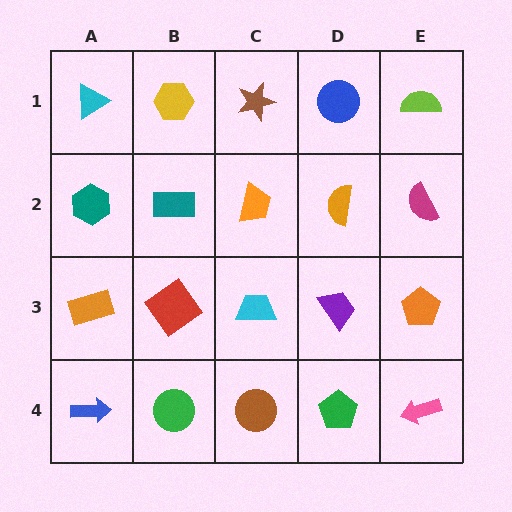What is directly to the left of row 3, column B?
An orange rectangle.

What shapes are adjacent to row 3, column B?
A teal rectangle (row 2, column B), a green circle (row 4, column B), an orange rectangle (row 3, column A), a cyan trapezoid (row 3, column C).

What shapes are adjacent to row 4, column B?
A red diamond (row 3, column B), a blue arrow (row 4, column A), a brown circle (row 4, column C).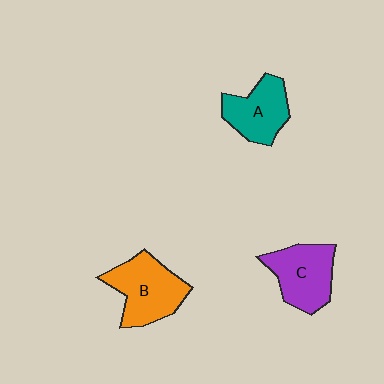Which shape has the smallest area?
Shape A (teal).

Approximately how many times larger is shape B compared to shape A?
Approximately 1.3 times.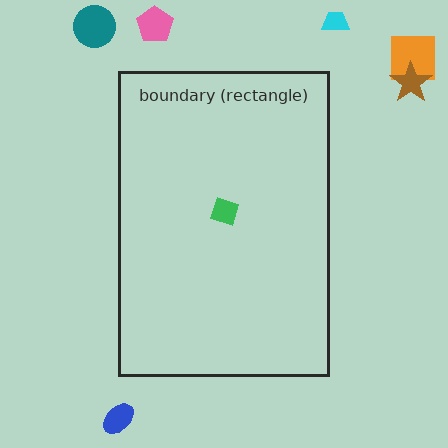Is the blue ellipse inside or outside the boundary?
Outside.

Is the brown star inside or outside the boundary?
Outside.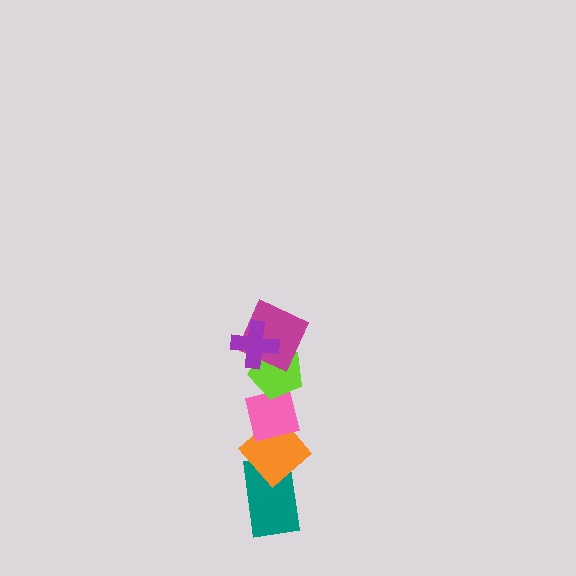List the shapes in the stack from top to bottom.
From top to bottom: the purple cross, the magenta square, the lime pentagon, the pink square, the orange diamond, the teal rectangle.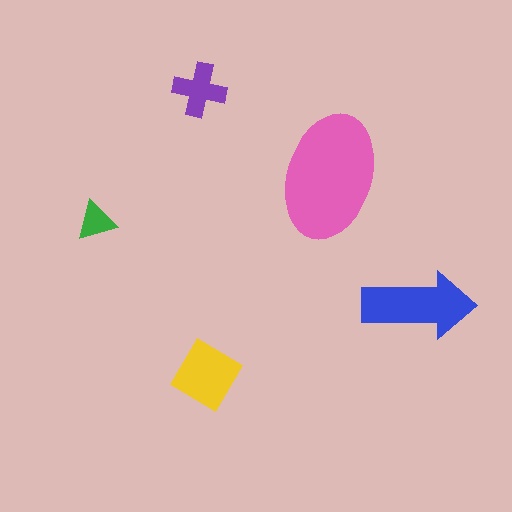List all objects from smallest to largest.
The green triangle, the purple cross, the yellow diamond, the blue arrow, the pink ellipse.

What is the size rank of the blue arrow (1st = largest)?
2nd.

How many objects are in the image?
There are 5 objects in the image.